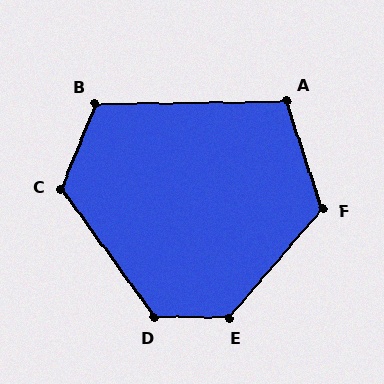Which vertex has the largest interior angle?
E, at approximately 130 degrees.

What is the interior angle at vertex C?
Approximately 122 degrees (obtuse).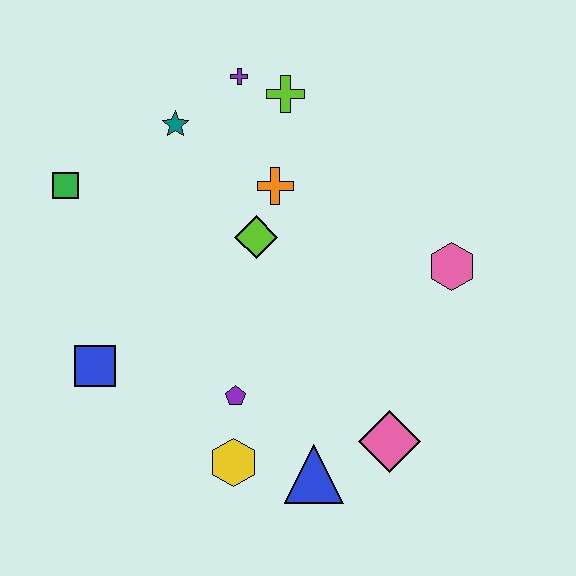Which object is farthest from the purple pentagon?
The purple cross is farthest from the purple pentagon.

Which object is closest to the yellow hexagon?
The purple pentagon is closest to the yellow hexagon.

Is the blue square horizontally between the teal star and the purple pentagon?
No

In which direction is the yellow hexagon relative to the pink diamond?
The yellow hexagon is to the left of the pink diamond.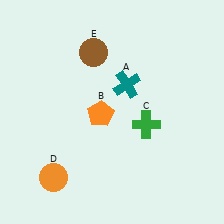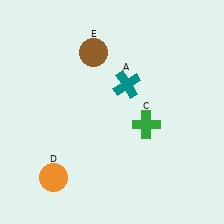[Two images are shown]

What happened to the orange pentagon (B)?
The orange pentagon (B) was removed in Image 2. It was in the bottom-left area of Image 1.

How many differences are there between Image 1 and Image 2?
There is 1 difference between the two images.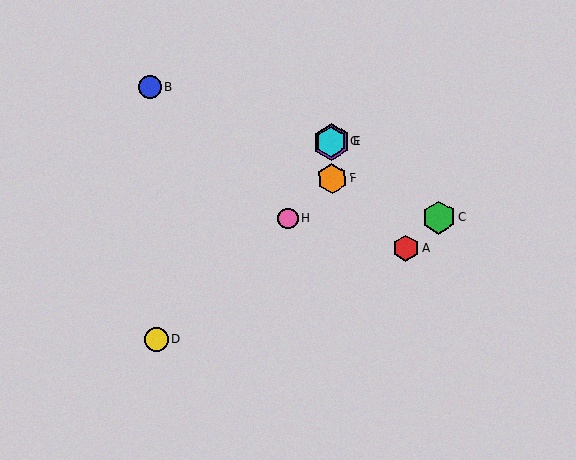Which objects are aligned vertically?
Objects E, F, G are aligned vertically.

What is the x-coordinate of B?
Object B is at x≈149.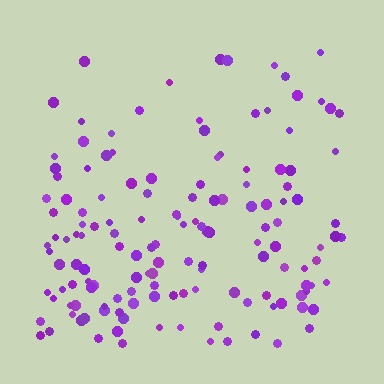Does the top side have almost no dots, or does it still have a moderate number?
Still a moderate number, just noticeably fewer than the bottom.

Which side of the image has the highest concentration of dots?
The bottom.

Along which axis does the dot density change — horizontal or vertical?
Vertical.